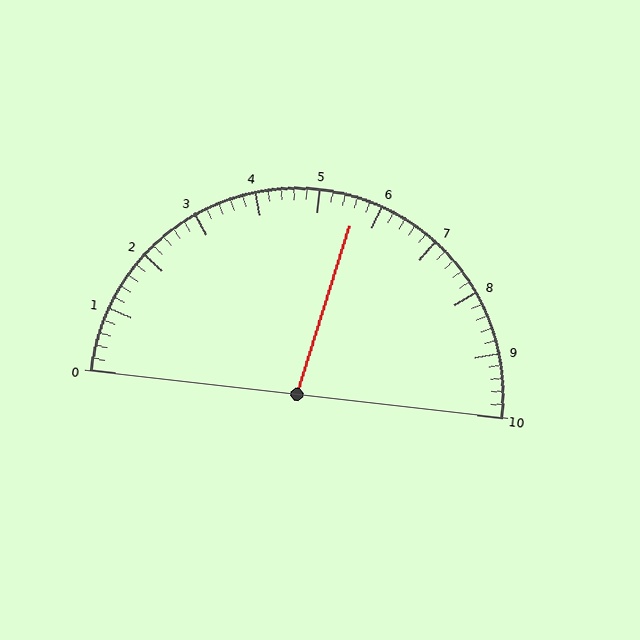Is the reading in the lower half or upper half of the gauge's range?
The reading is in the upper half of the range (0 to 10).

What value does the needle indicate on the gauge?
The needle indicates approximately 5.6.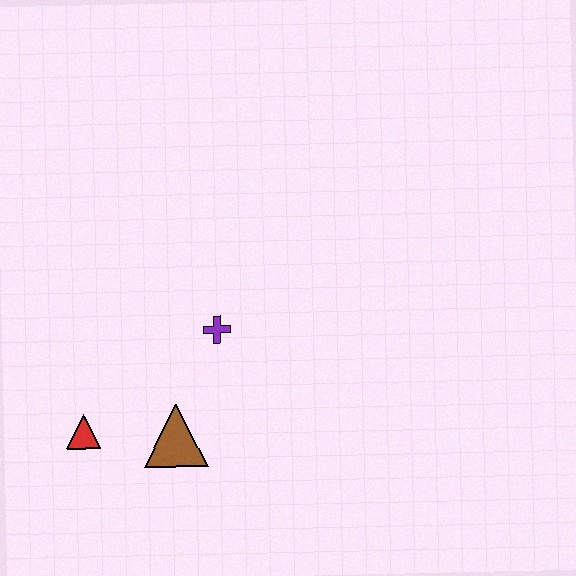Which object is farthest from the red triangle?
The purple cross is farthest from the red triangle.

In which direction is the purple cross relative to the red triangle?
The purple cross is to the right of the red triangle.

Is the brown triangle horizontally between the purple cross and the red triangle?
Yes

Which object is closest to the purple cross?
The brown triangle is closest to the purple cross.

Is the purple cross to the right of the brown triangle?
Yes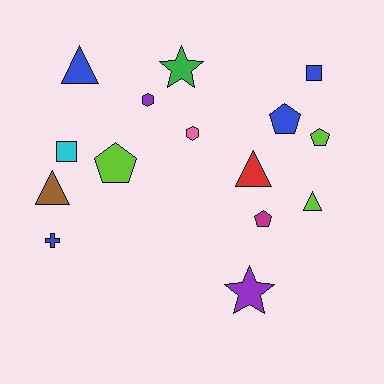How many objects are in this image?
There are 15 objects.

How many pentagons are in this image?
There are 4 pentagons.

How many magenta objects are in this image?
There is 1 magenta object.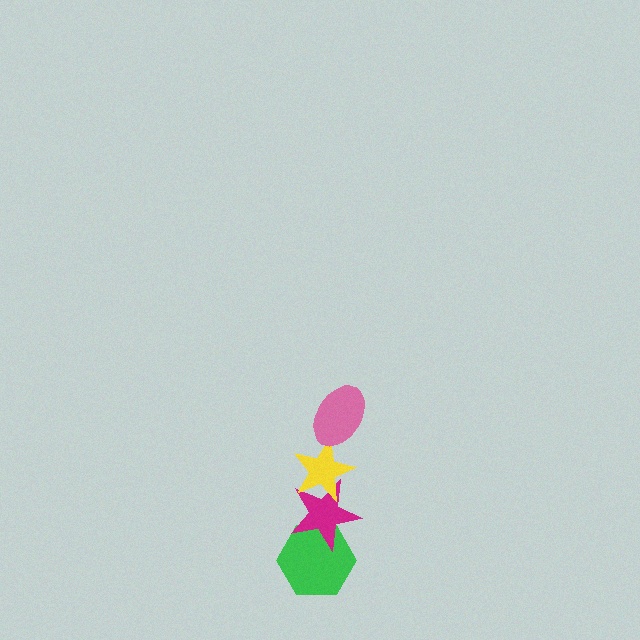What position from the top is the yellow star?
The yellow star is 2nd from the top.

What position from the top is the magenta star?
The magenta star is 3rd from the top.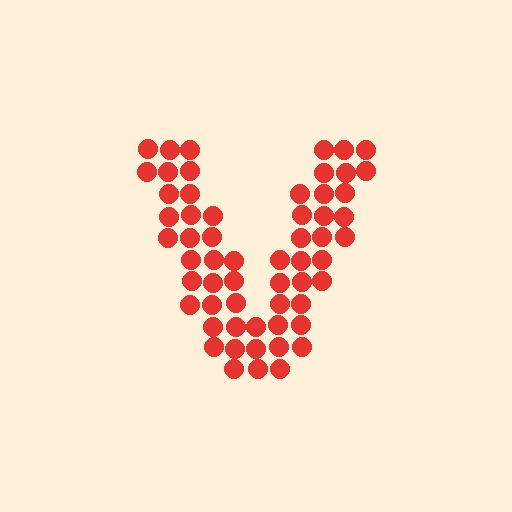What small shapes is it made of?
It is made of small circles.